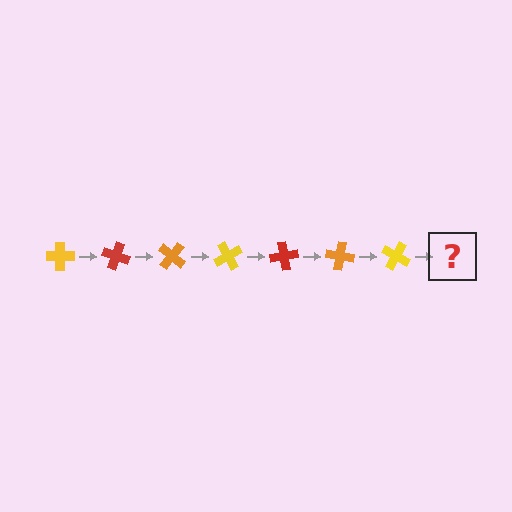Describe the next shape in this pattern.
It should be a red cross, rotated 140 degrees from the start.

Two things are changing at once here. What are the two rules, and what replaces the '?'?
The two rules are that it rotates 20 degrees each step and the color cycles through yellow, red, and orange. The '?' should be a red cross, rotated 140 degrees from the start.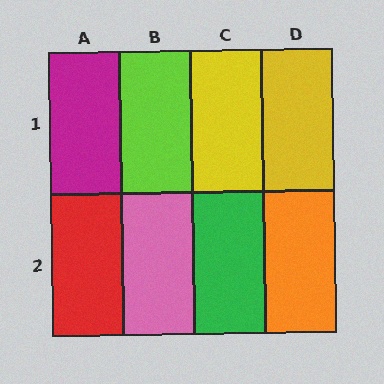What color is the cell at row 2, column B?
Pink.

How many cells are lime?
1 cell is lime.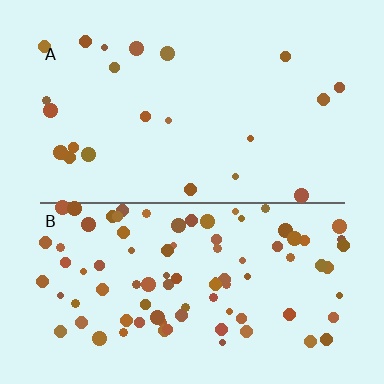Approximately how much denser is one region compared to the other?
Approximately 4.1× — region B over region A.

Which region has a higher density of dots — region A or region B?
B (the bottom).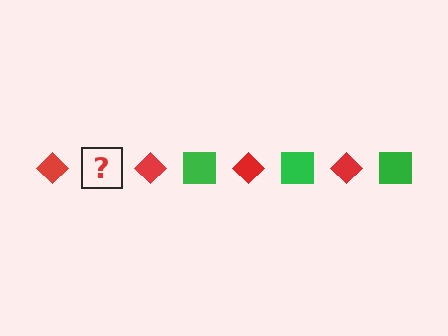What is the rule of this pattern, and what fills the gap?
The rule is that the pattern alternates between red diamond and green square. The gap should be filled with a green square.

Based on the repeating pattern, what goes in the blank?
The blank should be a green square.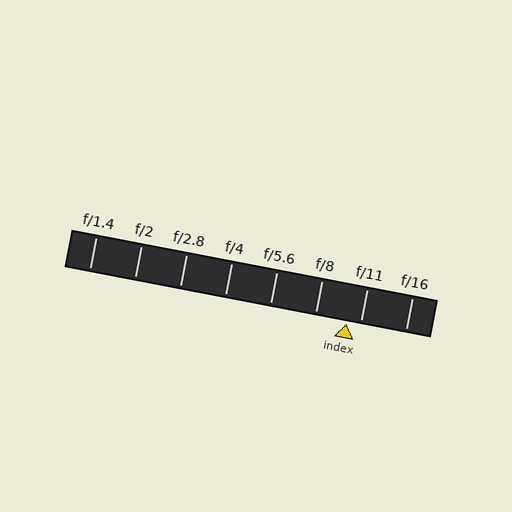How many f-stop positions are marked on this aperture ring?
There are 8 f-stop positions marked.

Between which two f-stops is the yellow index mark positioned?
The index mark is between f/8 and f/11.